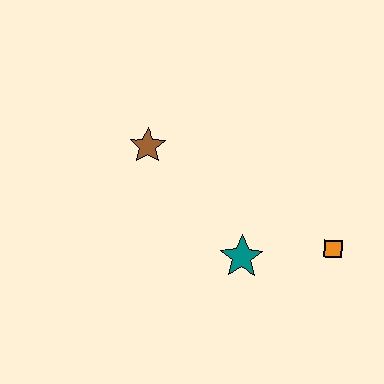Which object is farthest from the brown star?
The orange square is farthest from the brown star.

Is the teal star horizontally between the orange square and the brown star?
Yes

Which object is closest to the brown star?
The teal star is closest to the brown star.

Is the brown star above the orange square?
Yes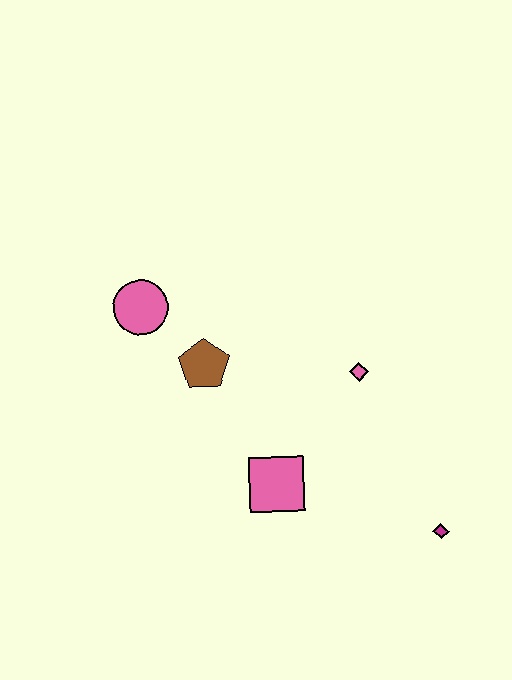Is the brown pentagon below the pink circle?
Yes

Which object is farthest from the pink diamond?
The pink circle is farthest from the pink diamond.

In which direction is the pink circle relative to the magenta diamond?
The pink circle is to the left of the magenta diamond.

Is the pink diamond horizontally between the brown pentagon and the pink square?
No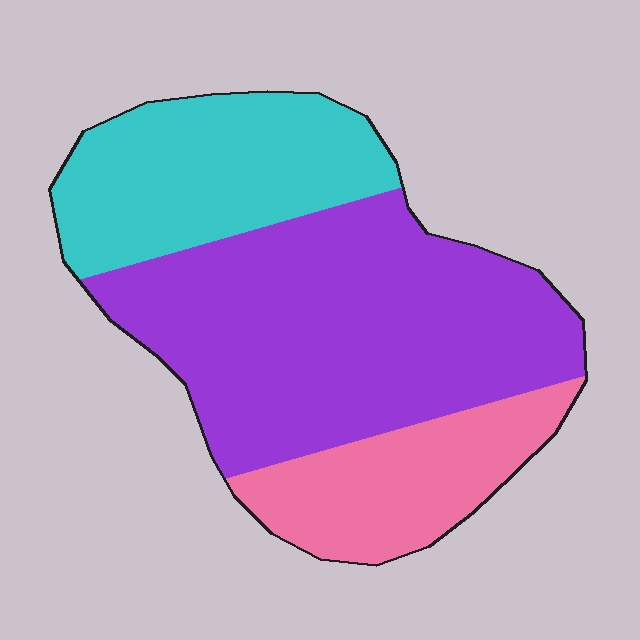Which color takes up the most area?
Purple, at roughly 55%.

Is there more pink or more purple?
Purple.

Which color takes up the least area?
Pink, at roughly 20%.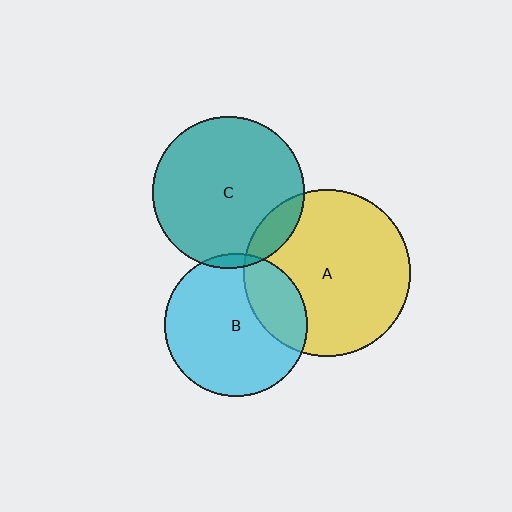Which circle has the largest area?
Circle A (yellow).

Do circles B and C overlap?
Yes.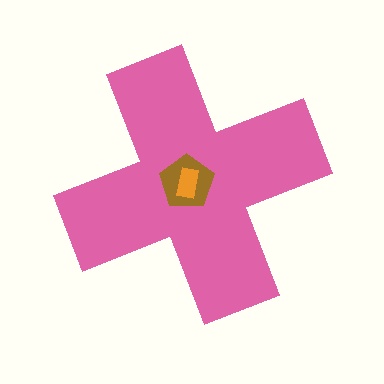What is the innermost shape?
The orange rectangle.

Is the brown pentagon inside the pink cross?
Yes.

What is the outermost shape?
The pink cross.